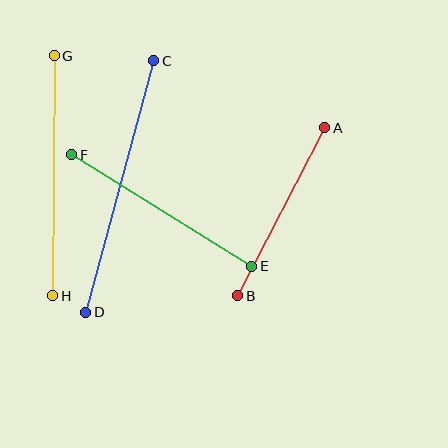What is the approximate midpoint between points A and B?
The midpoint is at approximately (281, 212) pixels.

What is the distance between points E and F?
The distance is approximately 211 pixels.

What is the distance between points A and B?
The distance is approximately 189 pixels.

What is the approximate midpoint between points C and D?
The midpoint is at approximately (120, 186) pixels.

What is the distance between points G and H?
The distance is approximately 240 pixels.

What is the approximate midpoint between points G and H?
The midpoint is at approximately (53, 176) pixels.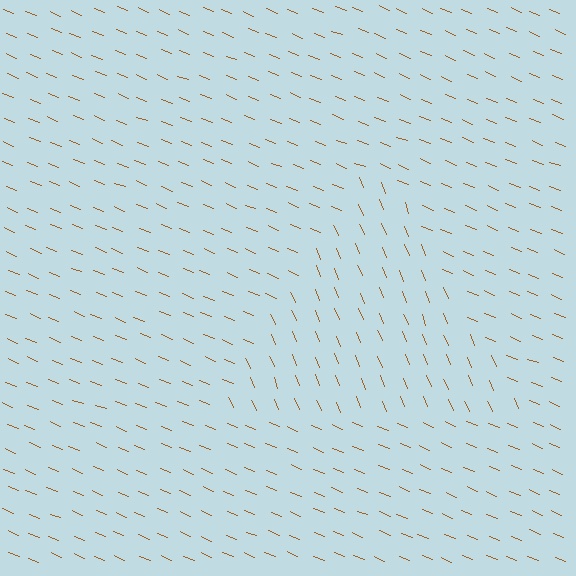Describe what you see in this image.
The image is filled with small brown line segments. A triangle region in the image has lines oriented differently from the surrounding lines, creating a visible texture boundary.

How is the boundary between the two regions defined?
The boundary is defined purely by a change in line orientation (approximately 45 degrees difference). All lines are the same color and thickness.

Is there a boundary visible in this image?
Yes, there is a texture boundary formed by a change in line orientation.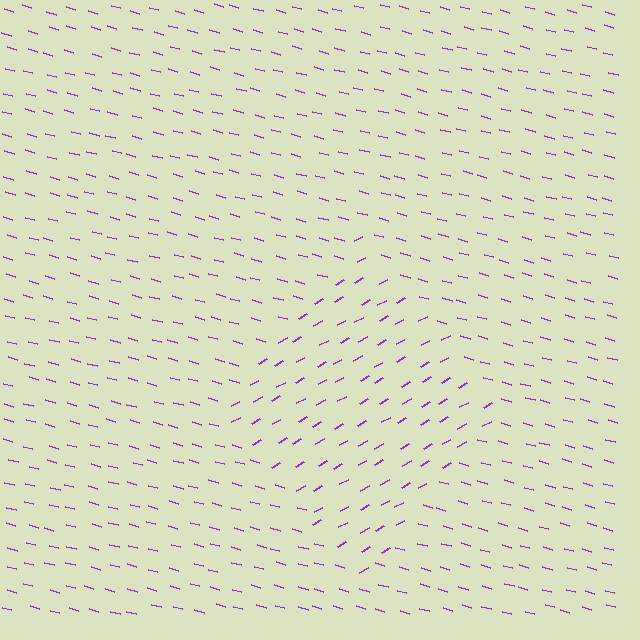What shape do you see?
I see a diamond.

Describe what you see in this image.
The image is filled with small purple line segments. A diamond region in the image has lines oriented differently from the surrounding lines, creating a visible texture boundary.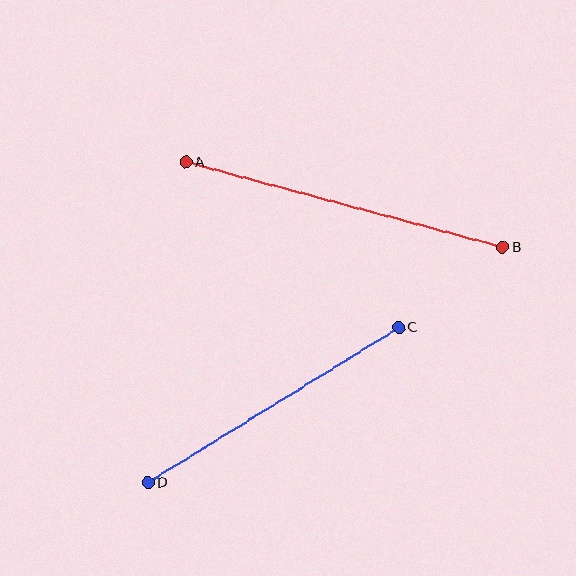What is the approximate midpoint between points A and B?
The midpoint is at approximately (344, 205) pixels.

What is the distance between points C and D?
The distance is approximately 295 pixels.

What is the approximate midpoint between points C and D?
The midpoint is at approximately (273, 405) pixels.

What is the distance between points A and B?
The distance is approximately 328 pixels.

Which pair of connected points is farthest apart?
Points A and B are farthest apart.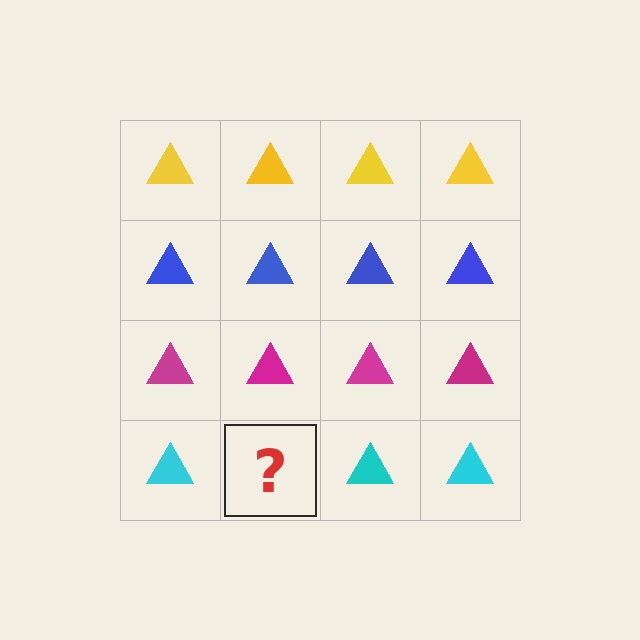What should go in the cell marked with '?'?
The missing cell should contain a cyan triangle.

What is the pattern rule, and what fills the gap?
The rule is that each row has a consistent color. The gap should be filled with a cyan triangle.